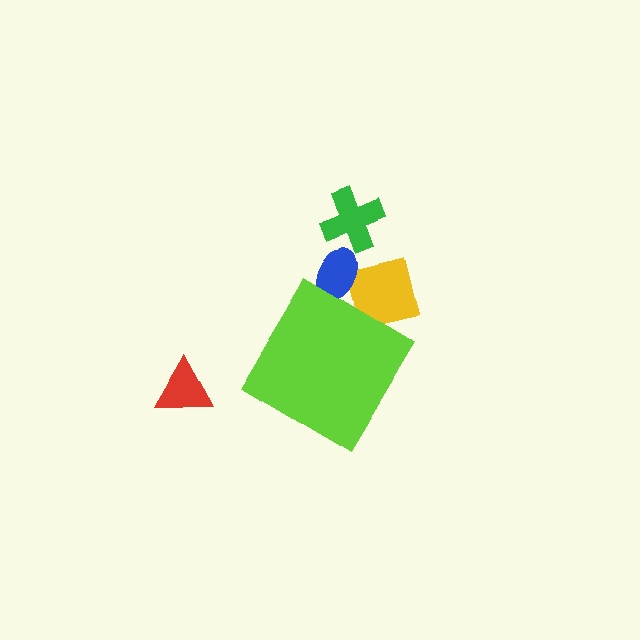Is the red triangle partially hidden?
No, the red triangle is fully visible.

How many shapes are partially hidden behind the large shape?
2 shapes are partially hidden.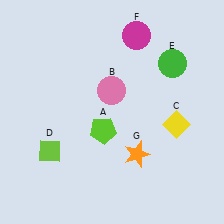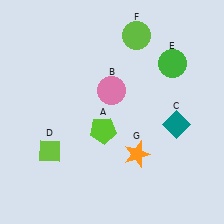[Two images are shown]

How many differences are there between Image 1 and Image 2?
There are 2 differences between the two images.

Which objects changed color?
C changed from yellow to teal. F changed from magenta to lime.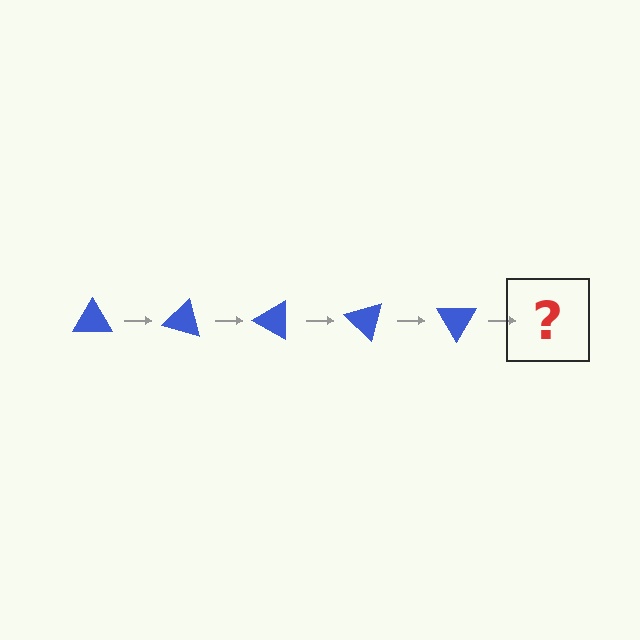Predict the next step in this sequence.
The next step is a blue triangle rotated 75 degrees.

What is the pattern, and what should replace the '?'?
The pattern is that the triangle rotates 15 degrees each step. The '?' should be a blue triangle rotated 75 degrees.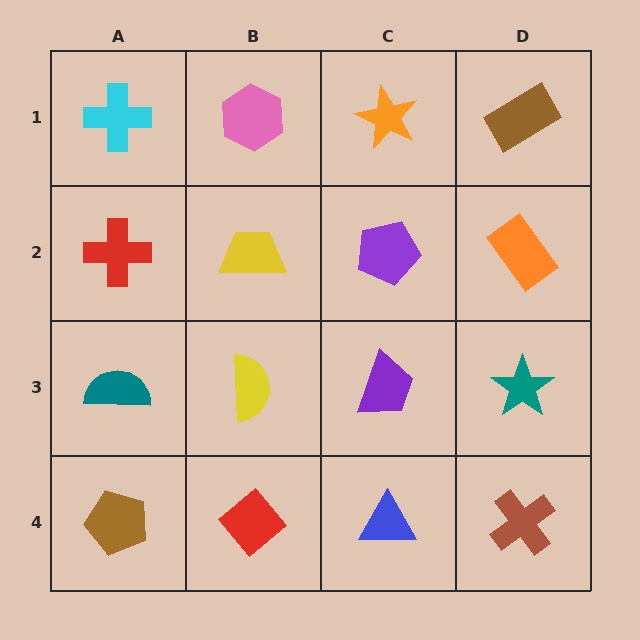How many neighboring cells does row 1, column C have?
3.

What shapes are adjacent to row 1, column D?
An orange rectangle (row 2, column D), an orange star (row 1, column C).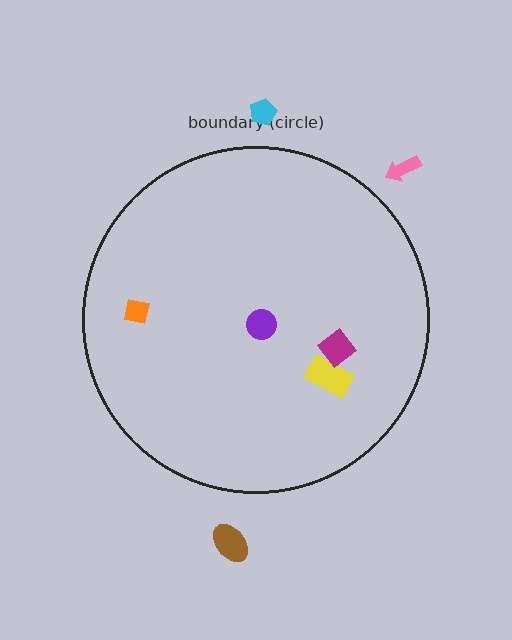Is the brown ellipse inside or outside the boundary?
Outside.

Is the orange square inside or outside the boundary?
Inside.